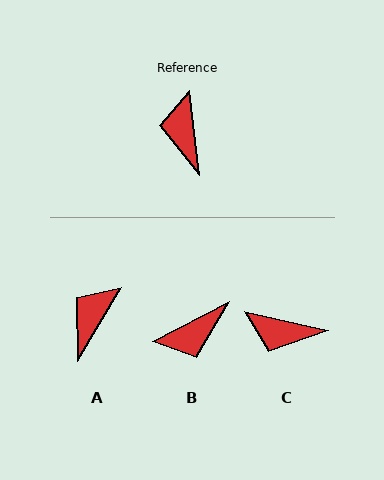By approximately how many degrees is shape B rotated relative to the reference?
Approximately 111 degrees counter-clockwise.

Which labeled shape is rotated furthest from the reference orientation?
B, about 111 degrees away.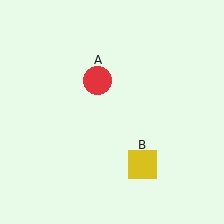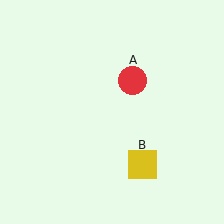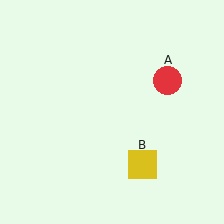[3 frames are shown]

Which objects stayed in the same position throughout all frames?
Yellow square (object B) remained stationary.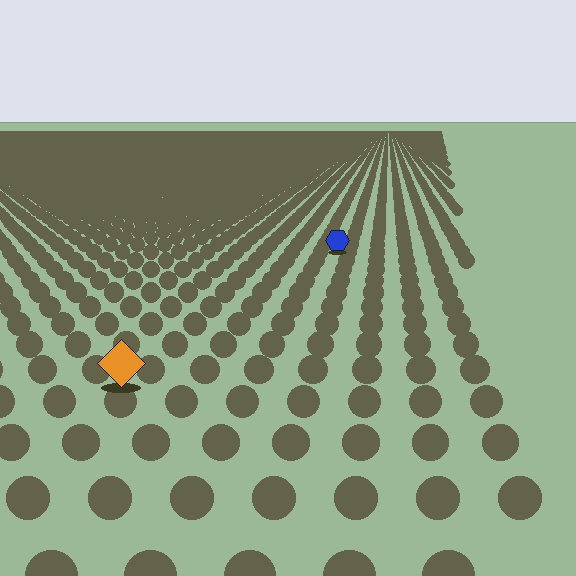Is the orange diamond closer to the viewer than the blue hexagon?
Yes. The orange diamond is closer — you can tell from the texture gradient: the ground texture is coarser near it.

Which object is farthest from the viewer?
The blue hexagon is farthest from the viewer. It appears smaller and the ground texture around it is denser.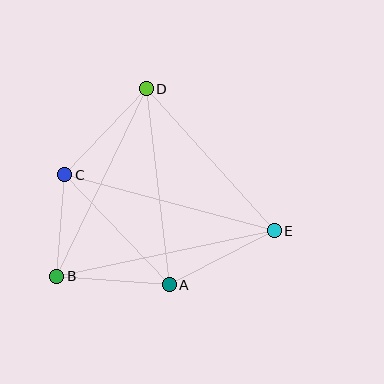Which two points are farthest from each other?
Points B and E are farthest from each other.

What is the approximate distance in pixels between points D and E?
The distance between D and E is approximately 192 pixels.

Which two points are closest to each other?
Points B and C are closest to each other.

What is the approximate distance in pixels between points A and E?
The distance between A and E is approximately 118 pixels.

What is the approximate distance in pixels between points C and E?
The distance between C and E is approximately 217 pixels.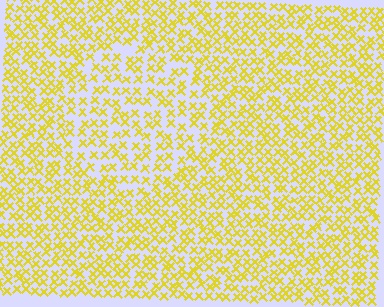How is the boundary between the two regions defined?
The boundary is defined by a change in element density (approximately 1.4x ratio). All elements are the same color, size, and shape.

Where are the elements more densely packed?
The elements are more densely packed outside the circle boundary.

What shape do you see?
I see a circle.